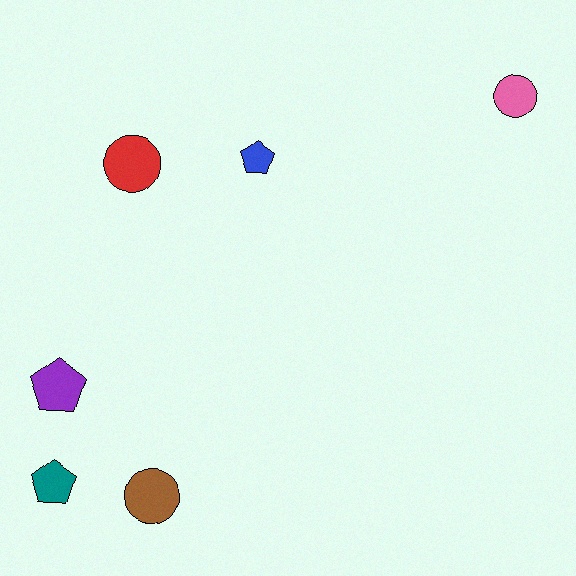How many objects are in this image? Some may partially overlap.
There are 6 objects.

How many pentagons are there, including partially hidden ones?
There are 3 pentagons.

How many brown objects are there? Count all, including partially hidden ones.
There is 1 brown object.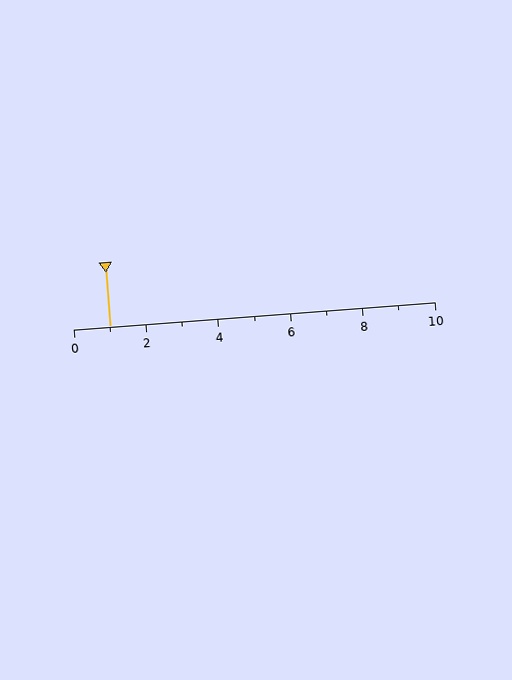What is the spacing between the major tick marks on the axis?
The major ticks are spaced 2 apart.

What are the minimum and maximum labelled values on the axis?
The axis runs from 0 to 10.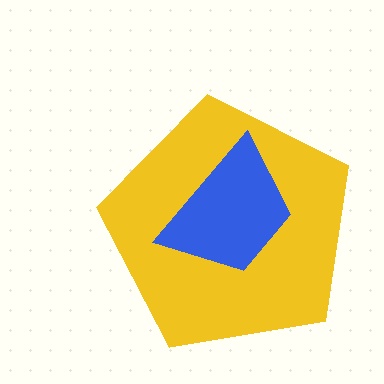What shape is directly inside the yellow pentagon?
The blue trapezoid.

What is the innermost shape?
The blue trapezoid.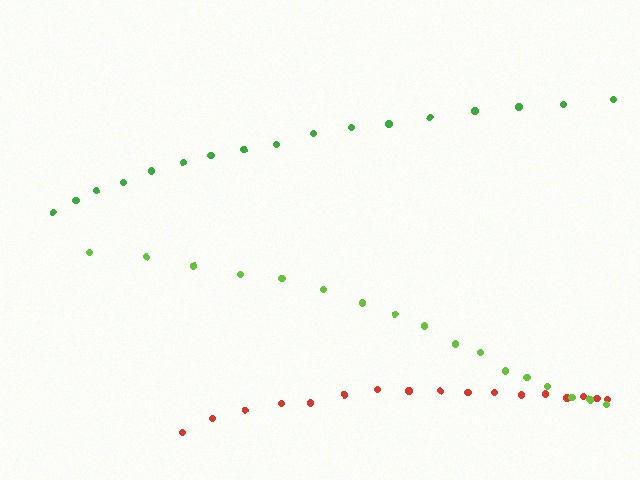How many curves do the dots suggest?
There are 3 distinct paths.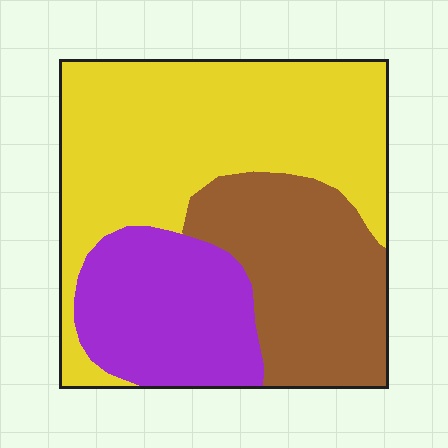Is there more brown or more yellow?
Yellow.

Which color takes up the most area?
Yellow, at roughly 50%.